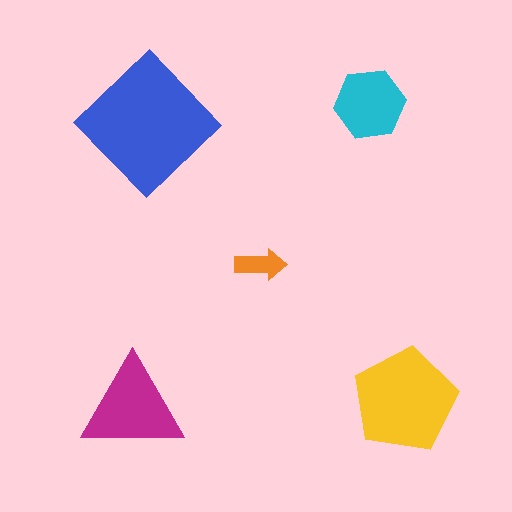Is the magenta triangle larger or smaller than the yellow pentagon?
Smaller.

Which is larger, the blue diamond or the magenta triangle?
The blue diamond.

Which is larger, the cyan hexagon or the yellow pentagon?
The yellow pentagon.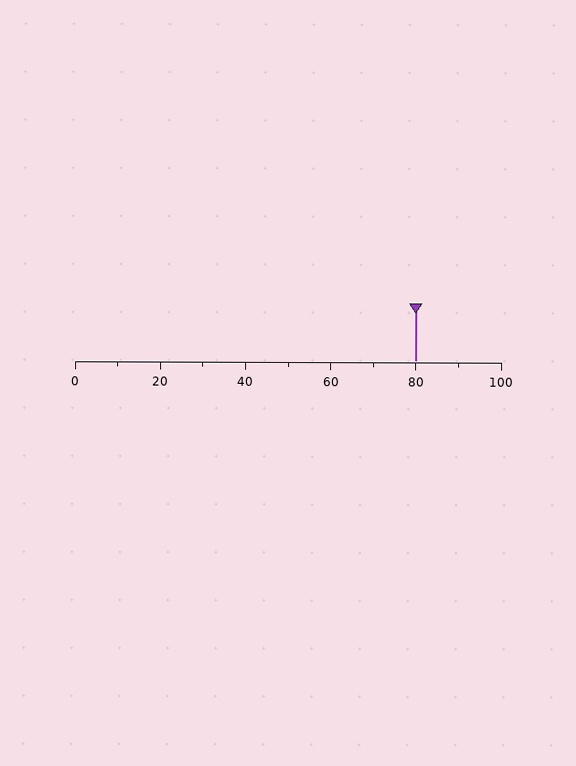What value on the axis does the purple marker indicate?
The marker indicates approximately 80.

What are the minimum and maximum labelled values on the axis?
The axis runs from 0 to 100.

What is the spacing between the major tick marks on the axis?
The major ticks are spaced 20 apart.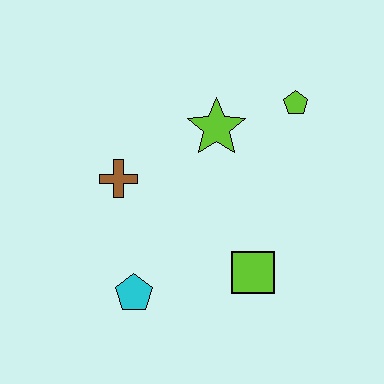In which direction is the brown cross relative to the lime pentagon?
The brown cross is to the left of the lime pentagon.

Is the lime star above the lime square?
Yes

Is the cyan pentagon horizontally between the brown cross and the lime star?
Yes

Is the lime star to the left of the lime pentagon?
Yes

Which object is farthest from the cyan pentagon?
The lime pentagon is farthest from the cyan pentagon.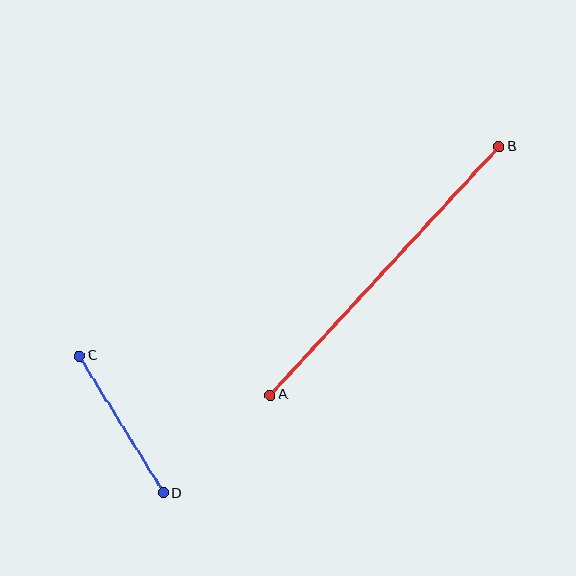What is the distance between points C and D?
The distance is approximately 161 pixels.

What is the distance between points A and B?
The distance is approximately 338 pixels.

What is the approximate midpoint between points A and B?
The midpoint is at approximately (385, 271) pixels.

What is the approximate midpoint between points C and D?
The midpoint is at approximately (121, 424) pixels.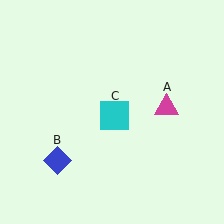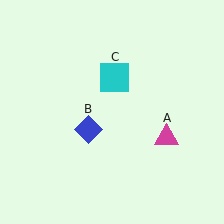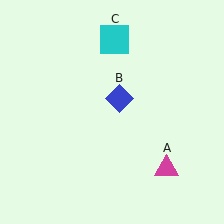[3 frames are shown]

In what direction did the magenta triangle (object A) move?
The magenta triangle (object A) moved down.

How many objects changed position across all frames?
3 objects changed position: magenta triangle (object A), blue diamond (object B), cyan square (object C).